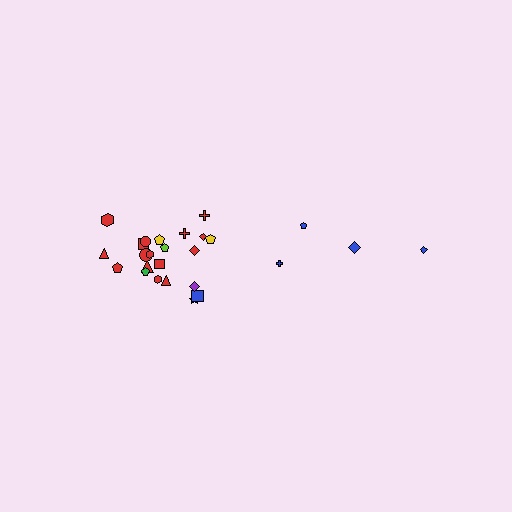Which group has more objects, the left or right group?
The left group.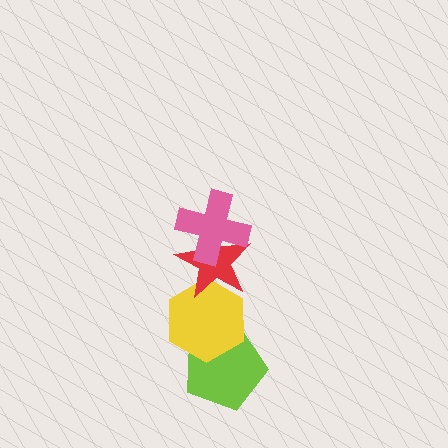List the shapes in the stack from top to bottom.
From top to bottom: the pink cross, the red star, the yellow hexagon, the lime pentagon.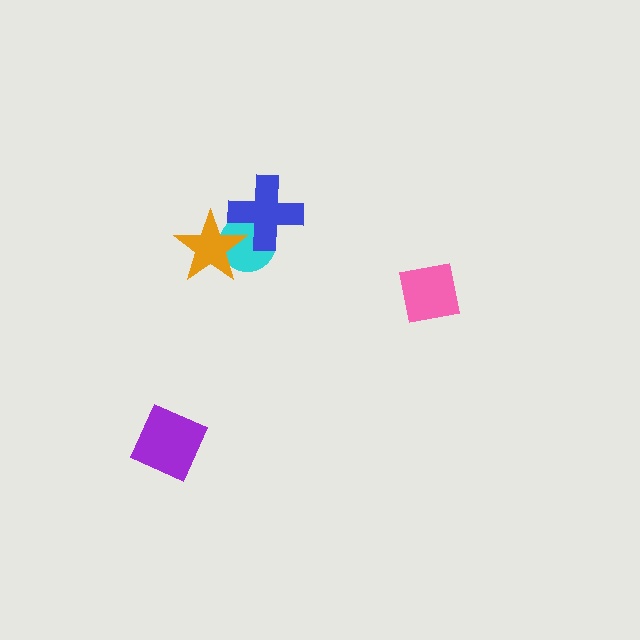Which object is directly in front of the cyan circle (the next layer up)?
The orange star is directly in front of the cyan circle.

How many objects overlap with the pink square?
0 objects overlap with the pink square.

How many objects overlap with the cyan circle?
2 objects overlap with the cyan circle.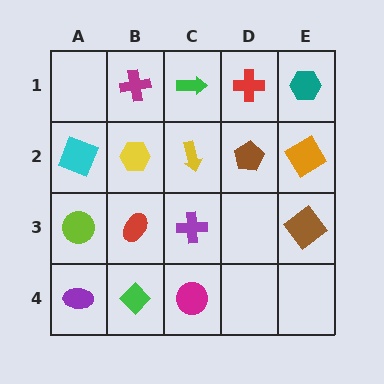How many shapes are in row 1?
4 shapes.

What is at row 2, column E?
An orange diamond.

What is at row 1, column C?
A green arrow.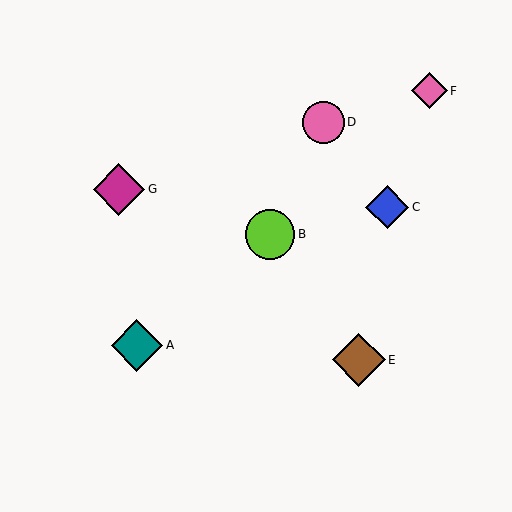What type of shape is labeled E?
Shape E is a brown diamond.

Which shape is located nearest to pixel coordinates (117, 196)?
The magenta diamond (labeled G) at (119, 189) is nearest to that location.